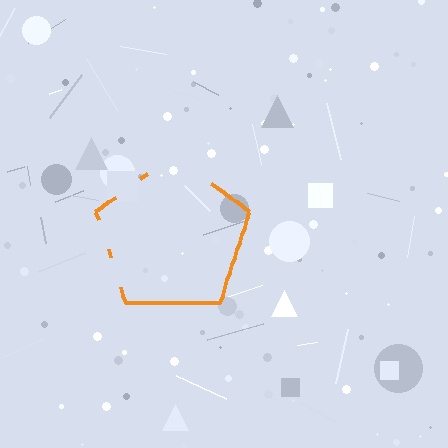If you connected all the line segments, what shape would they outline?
They would outline a pentagon.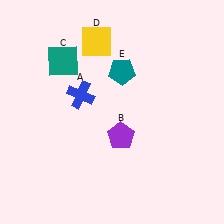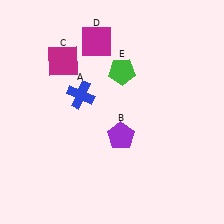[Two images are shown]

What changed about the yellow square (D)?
In Image 1, D is yellow. In Image 2, it changed to magenta.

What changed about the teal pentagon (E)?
In Image 1, E is teal. In Image 2, it changed to green.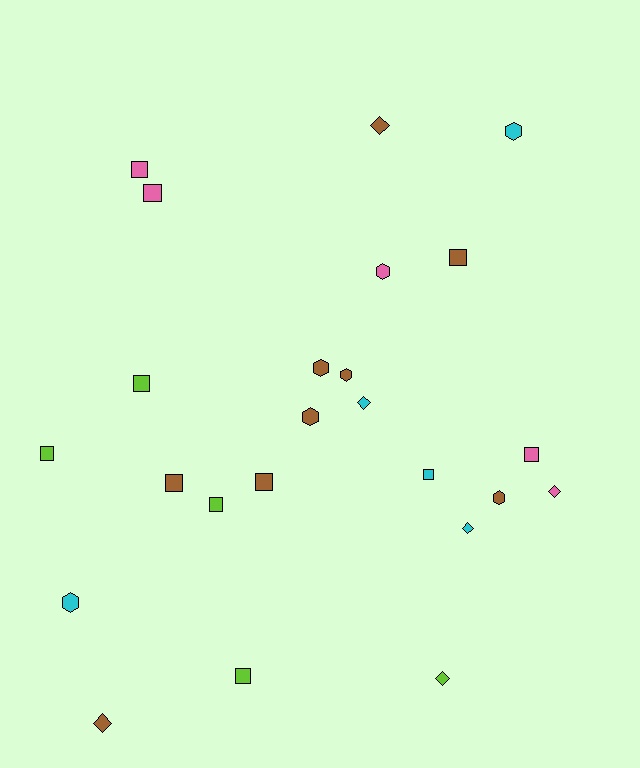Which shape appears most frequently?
Square, with 11 objects.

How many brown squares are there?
There are 3 brown squares.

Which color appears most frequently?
Brown, with 9 objects.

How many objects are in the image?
There are 24 objects.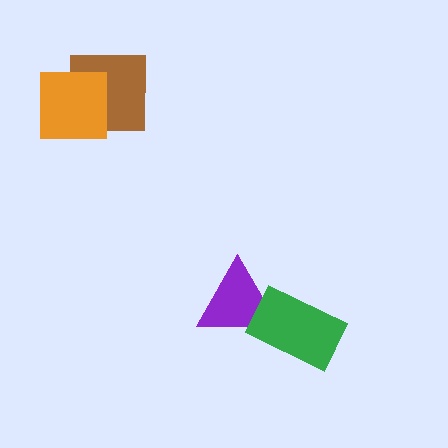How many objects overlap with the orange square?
1 object overlaps with the orange square.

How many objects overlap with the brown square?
1 object overlaps with the brown square.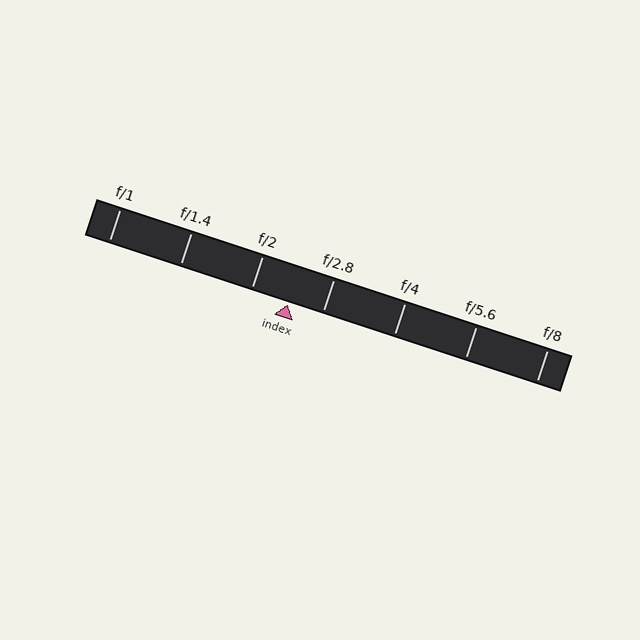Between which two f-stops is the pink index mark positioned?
The index mark is between f/2 and f/2.8.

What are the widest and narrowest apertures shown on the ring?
The widest aperture shown is f/1 and the narrowest is f/8.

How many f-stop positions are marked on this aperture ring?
There are 7 f-stop positions marked.